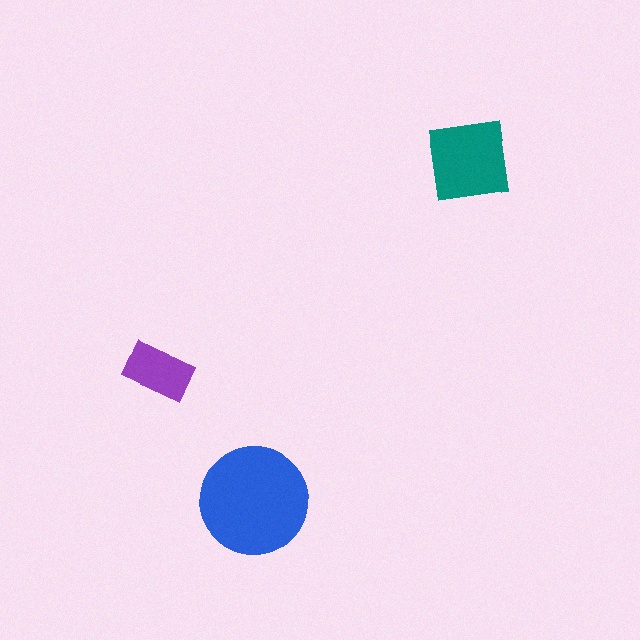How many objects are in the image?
There are 3 objects in the image.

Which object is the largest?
The blue circle.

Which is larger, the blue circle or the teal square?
The blue circle.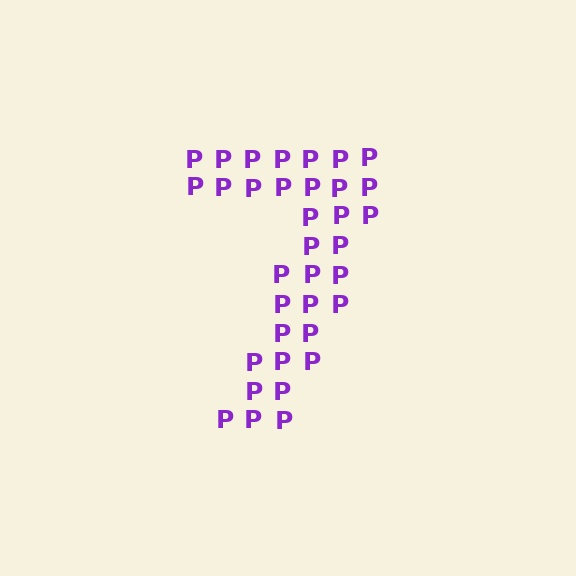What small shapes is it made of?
It is made of small letter P's.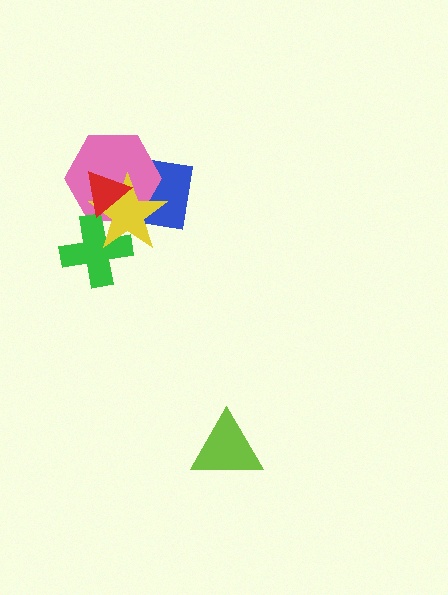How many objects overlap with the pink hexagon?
4 objects overlap with the pink hexagon.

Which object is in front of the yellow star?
The red triangle is in front of the yellow star.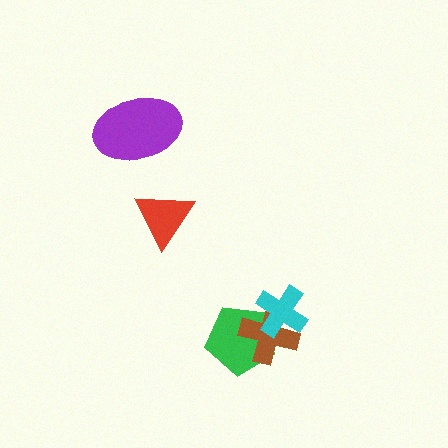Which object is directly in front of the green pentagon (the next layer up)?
The brown cross is directly in front of the green pentagon.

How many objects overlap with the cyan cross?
2 objects overlap with the cyan cross.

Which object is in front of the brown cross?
The cyan cross is in front of the brown cross.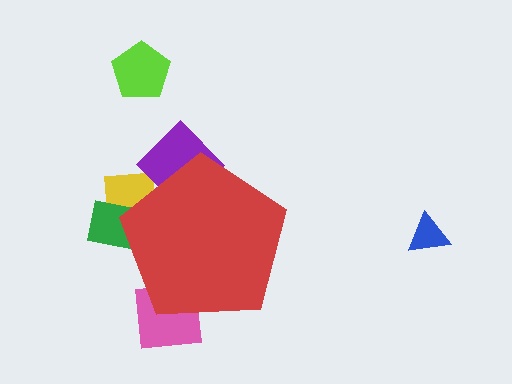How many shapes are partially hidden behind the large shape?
4 shapes are partially hidden.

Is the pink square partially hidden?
Yes, the pink square is partially hidden behind the red pentagon.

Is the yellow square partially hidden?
Yes, the yellow square is partially hidden behind the red pentagon.